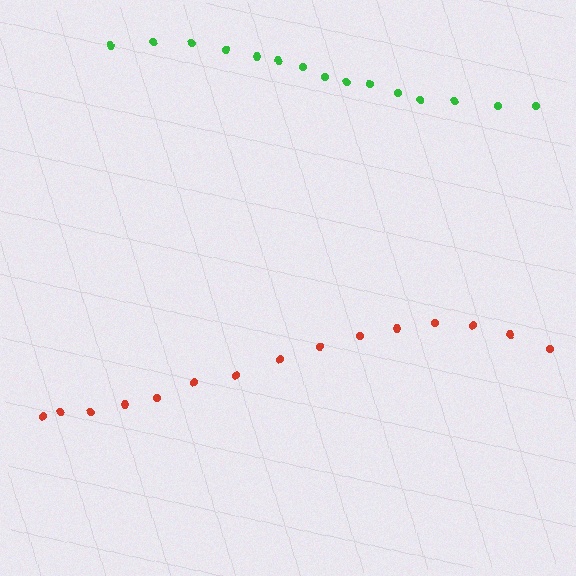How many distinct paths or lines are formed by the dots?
There are 2 distinct paths.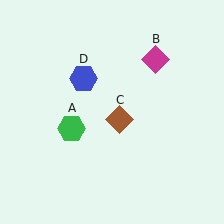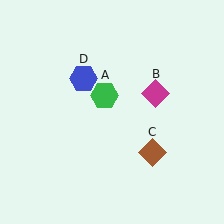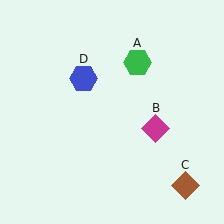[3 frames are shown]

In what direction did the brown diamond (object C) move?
The brown diamond (object C) moved down and to the right.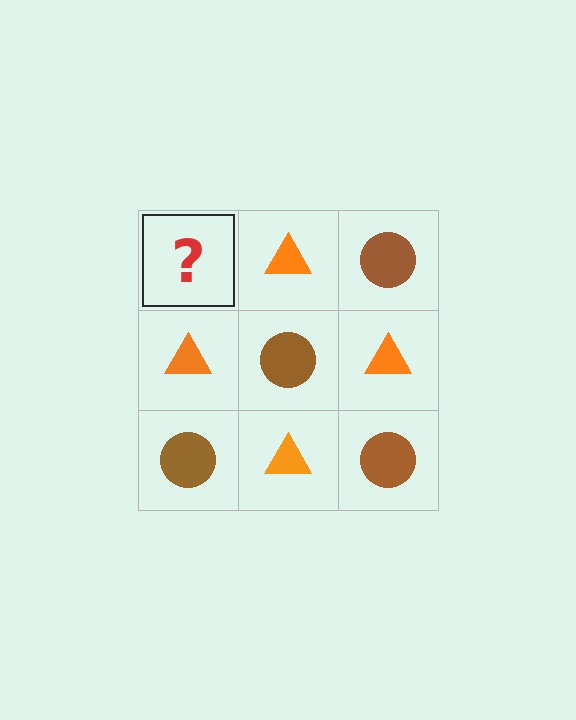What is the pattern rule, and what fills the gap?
The rule is that it alternates brown circle and orange triangle in a checkerboard pattern. The gap should be filled with a brown circle.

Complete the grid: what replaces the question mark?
The question mark should be replaced with a brown circle.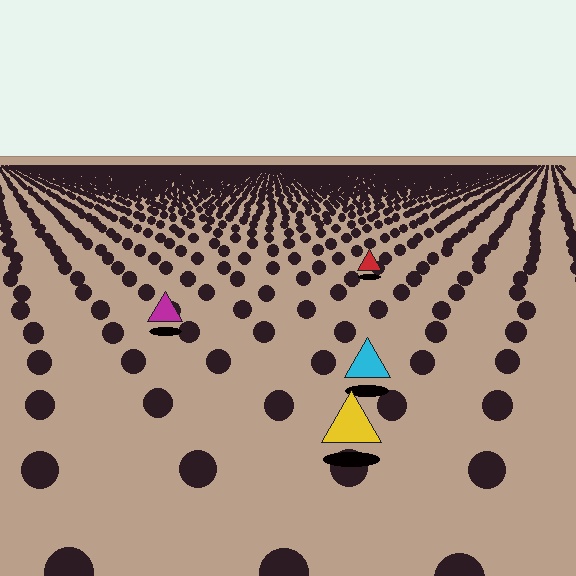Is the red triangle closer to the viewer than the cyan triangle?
No. The cyan triangle is closer — you can tell from the texture gradient: the ground texture is coarser near it.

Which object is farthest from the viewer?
The red triangle is farthest from the viewer. It appears smaller and the ground texture around it is denser.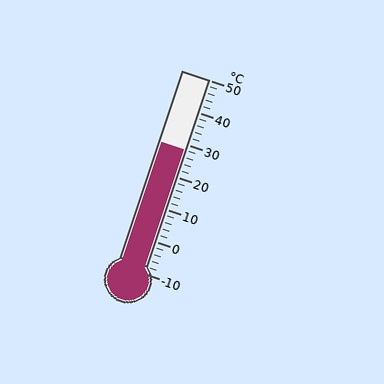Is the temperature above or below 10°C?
The temperature is above 10°C.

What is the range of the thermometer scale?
The thermometer scale ranges from -10°C to 50°C.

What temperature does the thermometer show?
The thermometer shows approximately 28°C.